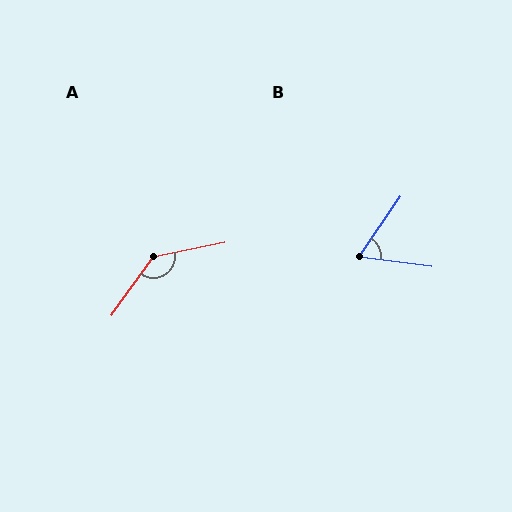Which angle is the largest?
A, at approximately 137 degrees.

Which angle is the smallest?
B, at approximately 63 degrees.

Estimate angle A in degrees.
Approximately 137 degrees.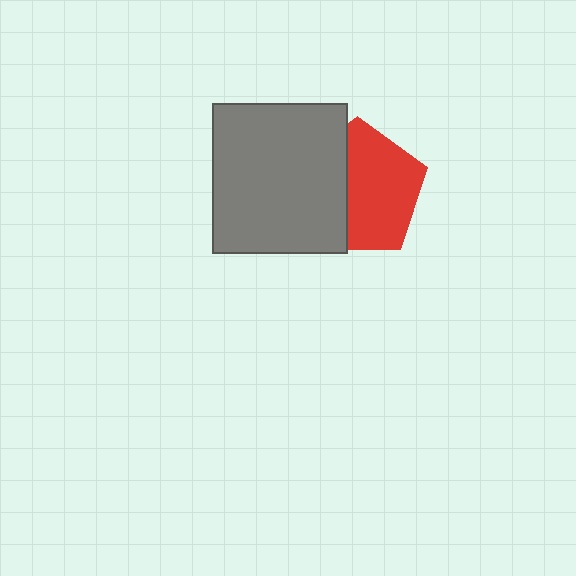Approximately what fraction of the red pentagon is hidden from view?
Roughly 40% of the red pentagon is hidden behind the gray rectangle.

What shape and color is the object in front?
The object in front is a gray rectangle.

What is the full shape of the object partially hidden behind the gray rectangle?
The partially hidden object is a red pentagon.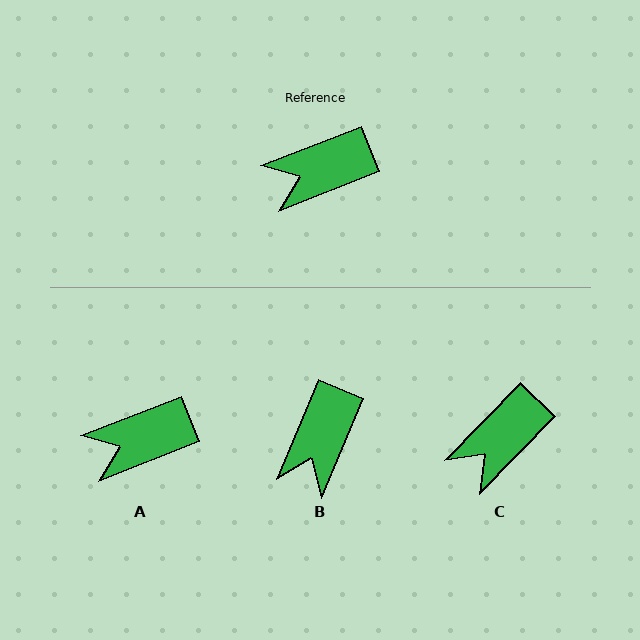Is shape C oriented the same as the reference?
No, it is off by about 24 degrees.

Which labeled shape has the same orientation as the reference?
A.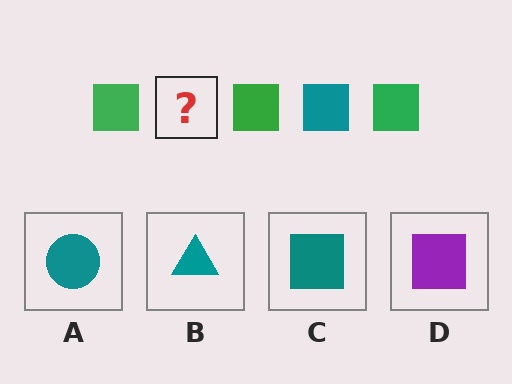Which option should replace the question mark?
Option C.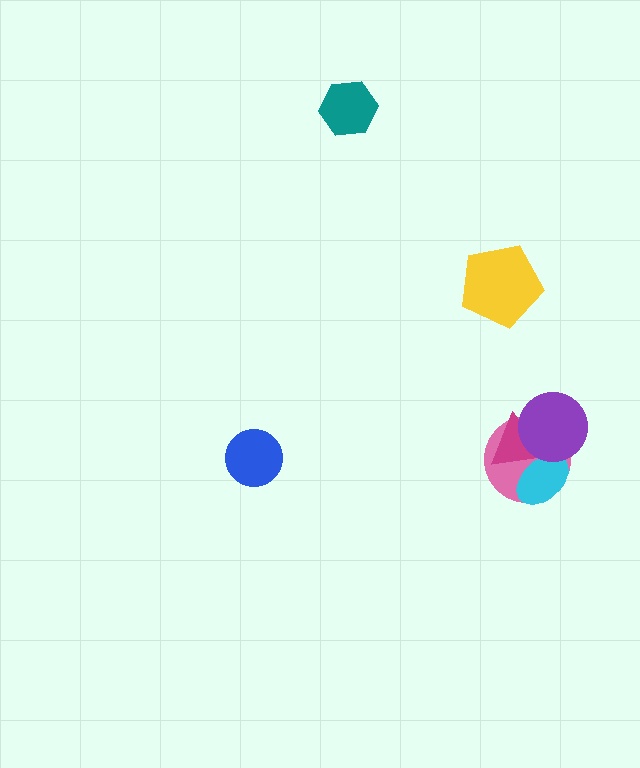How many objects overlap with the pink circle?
3 objects overlap with the pink circle.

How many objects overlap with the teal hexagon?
0 objects overlap with the teal hexagon.